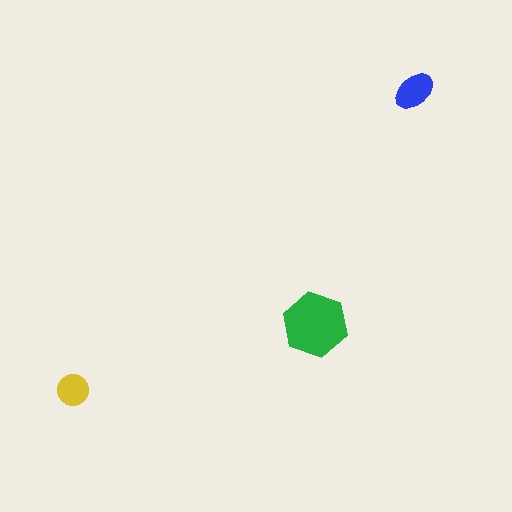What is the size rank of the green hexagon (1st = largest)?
1st.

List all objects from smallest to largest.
The yellow circle, the blue ellipse, the green hexagon.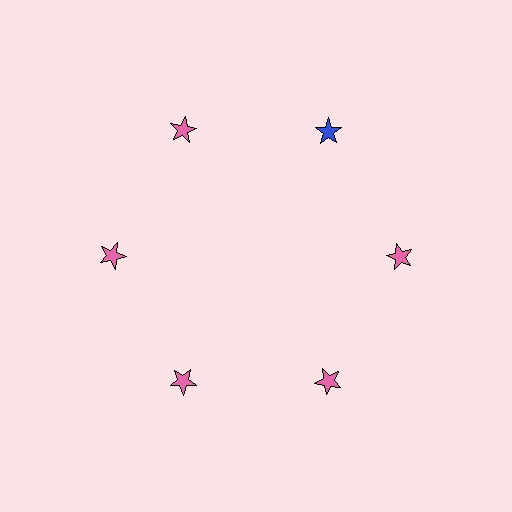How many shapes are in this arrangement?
There are 6 shapes arranged in a ring pattern.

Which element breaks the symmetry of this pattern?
The blue star at roughly the 1 o'clock position breaks the symmetry. All other shapes are pink stars.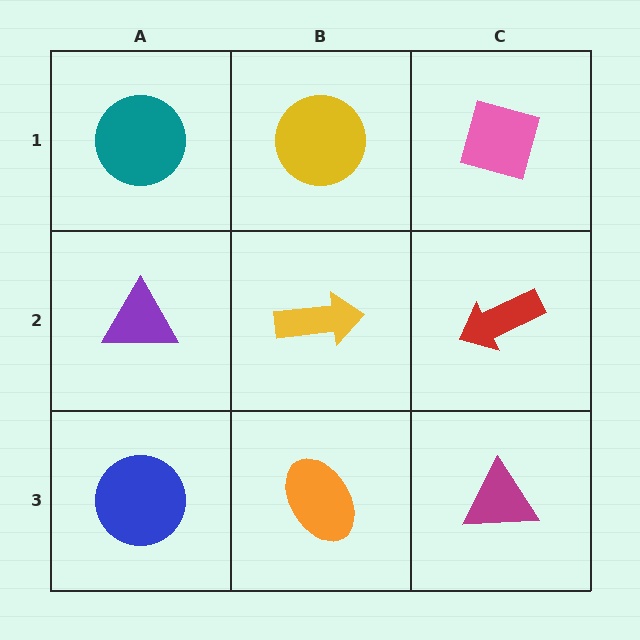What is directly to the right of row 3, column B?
A magenta triangle.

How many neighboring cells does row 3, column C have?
2.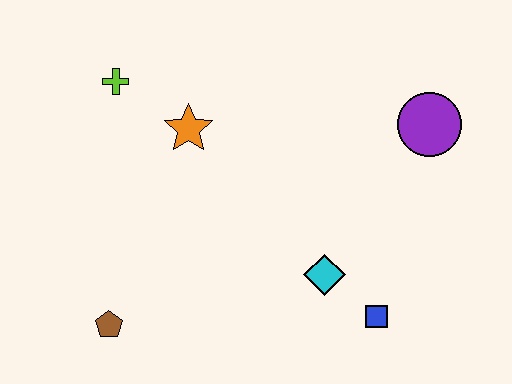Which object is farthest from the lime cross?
The blue square is farthest from the lime cross.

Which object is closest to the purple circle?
The cyan diamond is closest to the purple circle.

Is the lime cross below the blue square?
No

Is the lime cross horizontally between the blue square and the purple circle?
No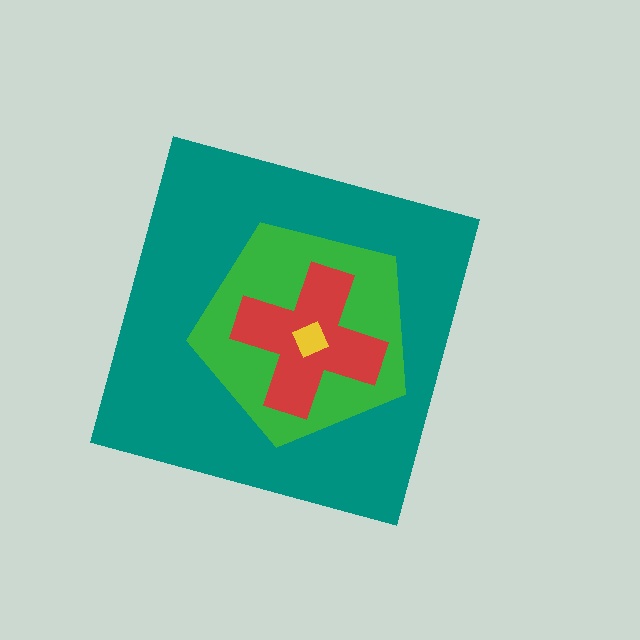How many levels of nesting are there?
4.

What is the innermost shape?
The yellow square.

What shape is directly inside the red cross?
The yellow square.